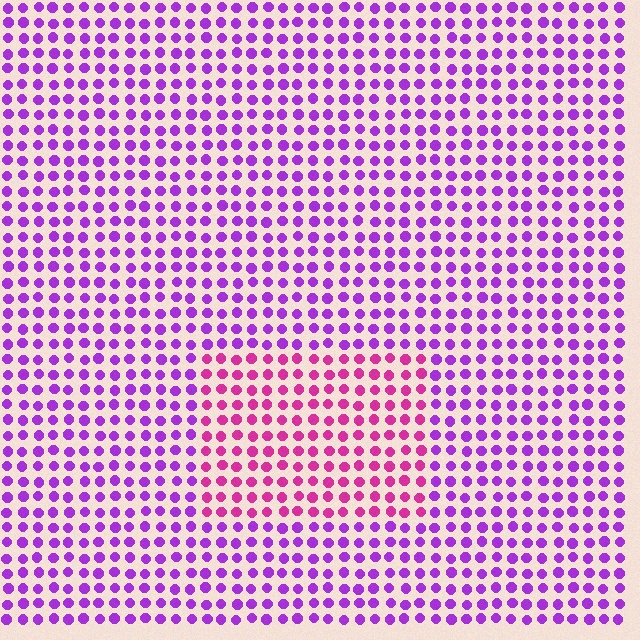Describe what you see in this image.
The image is filled with small purple elements in a uniform arrangement. A rectangle-shaped region is visible where the elements are tinted to a slightly different hue, forming a subtle color boundary.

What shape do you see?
I see a rectangle.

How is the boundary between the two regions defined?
The boundary is defined purely by a slight shift in hue (about 38 degrees). Spacing, size, and orientation are identical on both sides.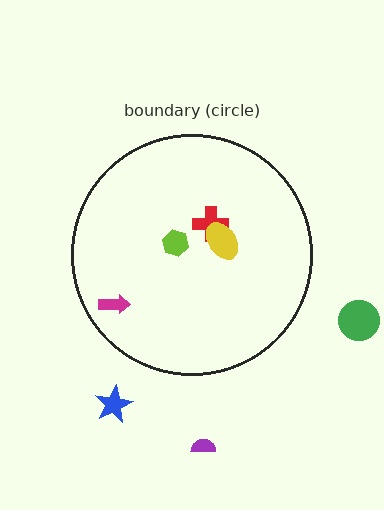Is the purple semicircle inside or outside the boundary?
Outside.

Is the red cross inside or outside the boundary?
Inside.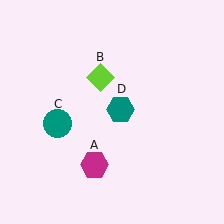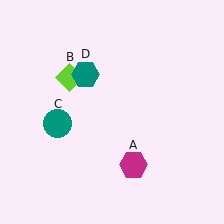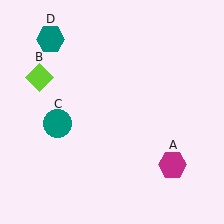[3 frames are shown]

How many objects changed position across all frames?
3 objects changed position: magenta hexagon (object A), lime diamond (object B), teal hexagon (object D).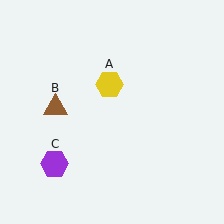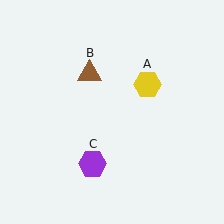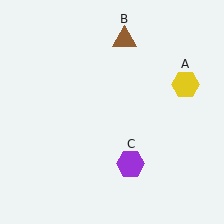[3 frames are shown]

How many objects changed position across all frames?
3 objects changed position: yellow hexagon (object A), brown triangle (object B), purple hexagon (object C).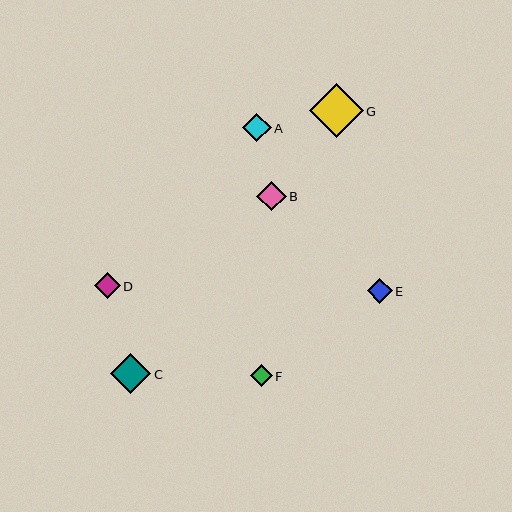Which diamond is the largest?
Diamond G is the largest with a size of approximately 53 pixels.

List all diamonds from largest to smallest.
From largest to smallest: G, C, B, A, D, E, F.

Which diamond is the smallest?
Diamond F is the smallest with a size of approximately 22 pixels.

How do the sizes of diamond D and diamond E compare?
Diamond D and diamond E are approximately the same size.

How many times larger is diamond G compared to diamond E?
Diamond G is approximately 2.1 times the size of diamond E.